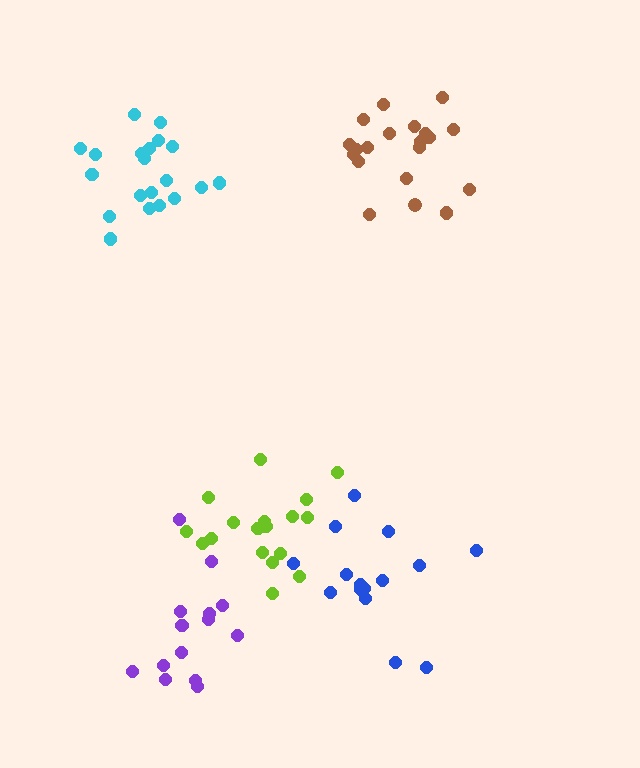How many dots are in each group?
Group 1: 19 dots, Group 2: 20 dots, Group 3: 15 dots, Group 4: 20 dots, Group 5: 14 dots (88 total).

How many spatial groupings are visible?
There are 5 spatial groupings.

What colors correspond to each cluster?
The clusters are colored: lime, cyan, blue, brown, purple.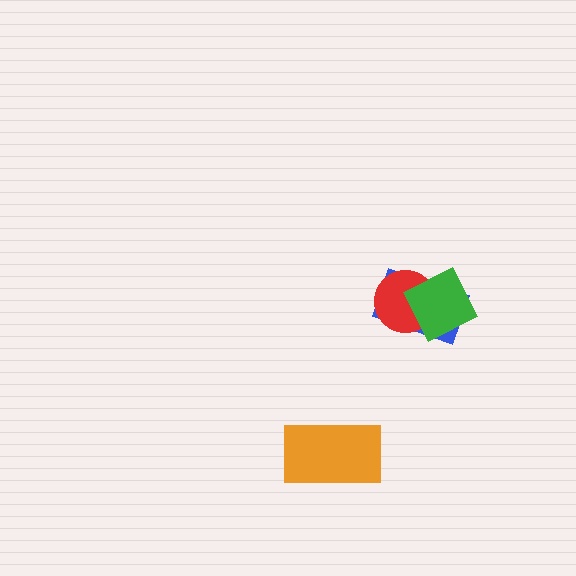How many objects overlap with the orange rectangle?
0 objects overlap with the orange rectangle.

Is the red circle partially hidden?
Yes, it is partially covered by another shape.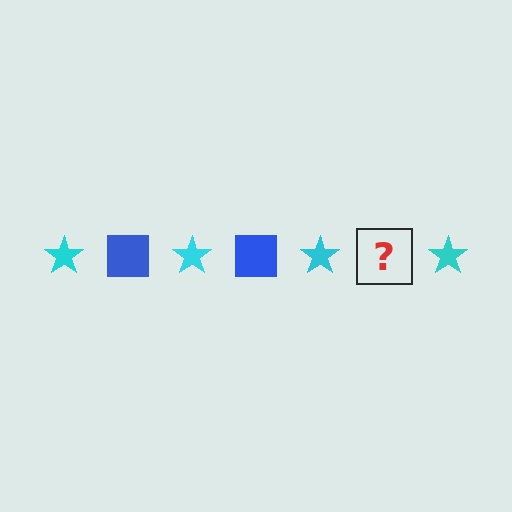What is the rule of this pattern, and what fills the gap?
The rule is that the pattern alternates between cyan star and blue square. The gap should be filled with a blue square.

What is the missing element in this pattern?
The missing element is a blue square.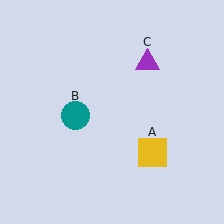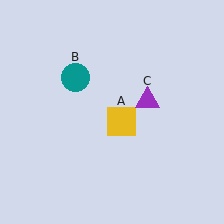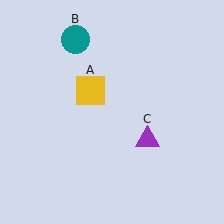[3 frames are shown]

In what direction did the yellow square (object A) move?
The yellow square (object A) moved up and to the left.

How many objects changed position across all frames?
3 objects changed position: yellow square (object A), teal circle (object B), purple triangle (object C).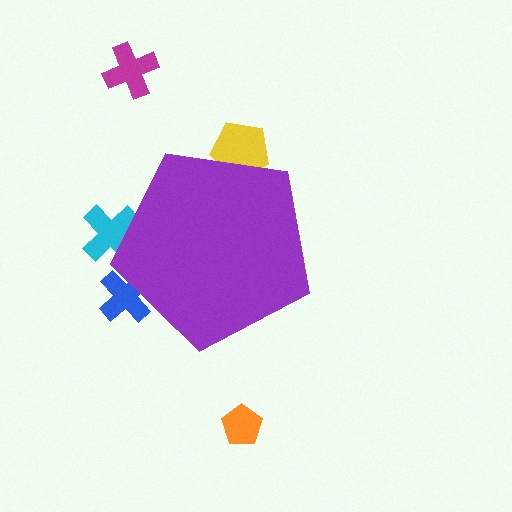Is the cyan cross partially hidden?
Yes, the cyan cross is partially hidden behind the purple pentagon.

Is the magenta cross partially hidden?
No, the magenta cross is fully visible.